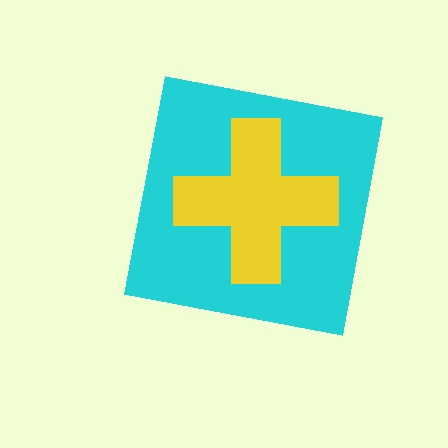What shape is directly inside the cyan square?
The yellow cross.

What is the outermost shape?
The cyan square.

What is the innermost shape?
The yellow cross.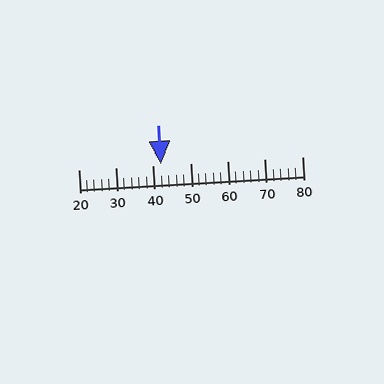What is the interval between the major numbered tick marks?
The major tick marks are spaced 10 units apart.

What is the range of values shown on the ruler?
The ruler shows values from 20 to 80.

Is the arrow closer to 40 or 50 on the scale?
The arrow is closer to 40.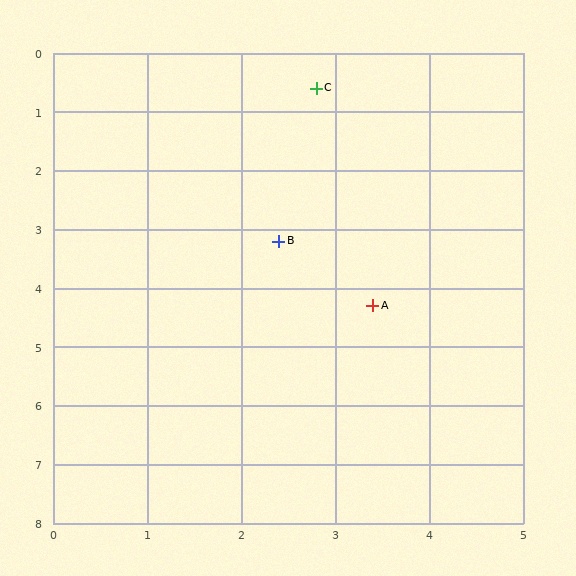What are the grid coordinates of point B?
Point B is at approximately (2.4, 3.2).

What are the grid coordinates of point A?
Point A is at approximately (3.4, 4.3).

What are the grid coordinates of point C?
Point C is at approximately (2.8, 0.6).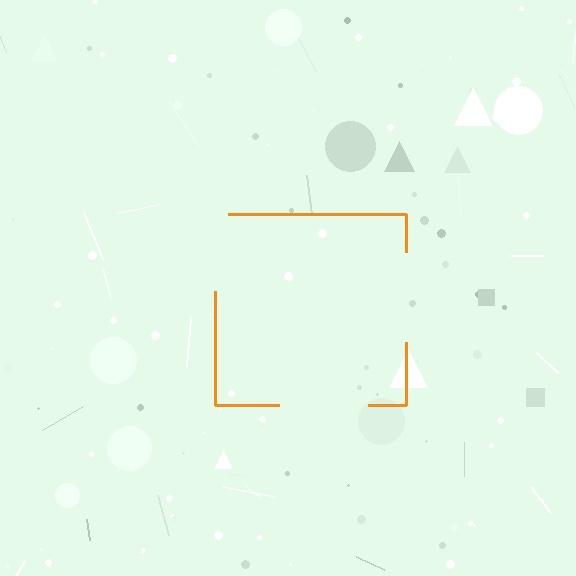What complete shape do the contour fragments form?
The contour fragments form a square.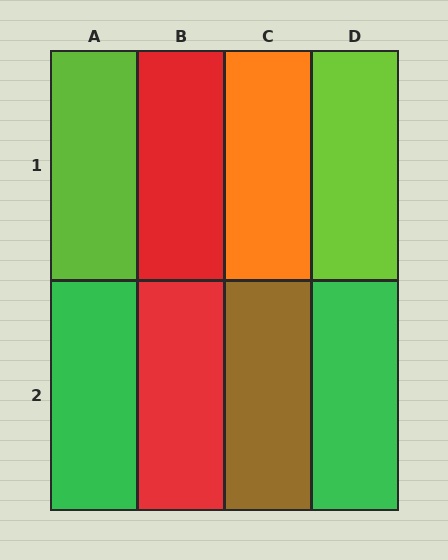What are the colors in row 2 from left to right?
Green, red, brown, green.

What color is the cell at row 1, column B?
Red.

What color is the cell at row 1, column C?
Orange.